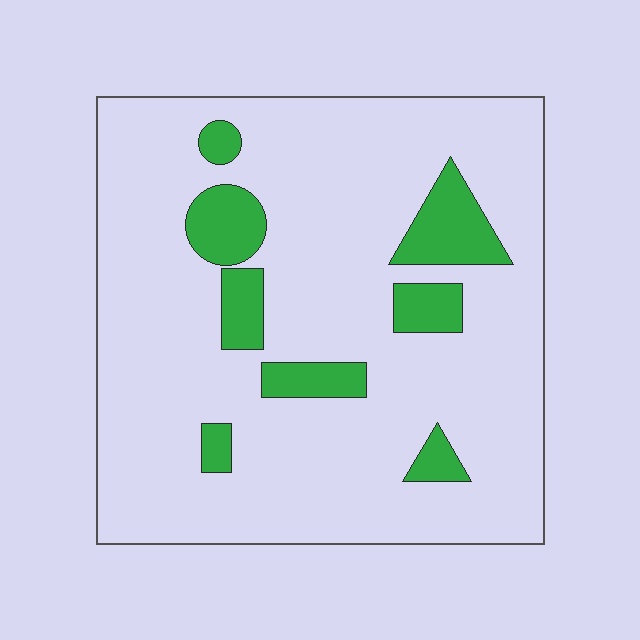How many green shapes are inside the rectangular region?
8.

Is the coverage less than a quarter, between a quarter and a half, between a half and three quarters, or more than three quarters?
Less than a quarter.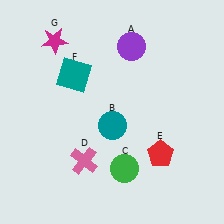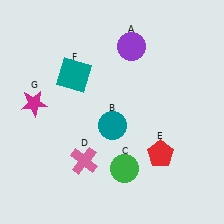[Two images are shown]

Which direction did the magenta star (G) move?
The magenta star (G) moved down.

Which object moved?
The magenta star (G) moved down.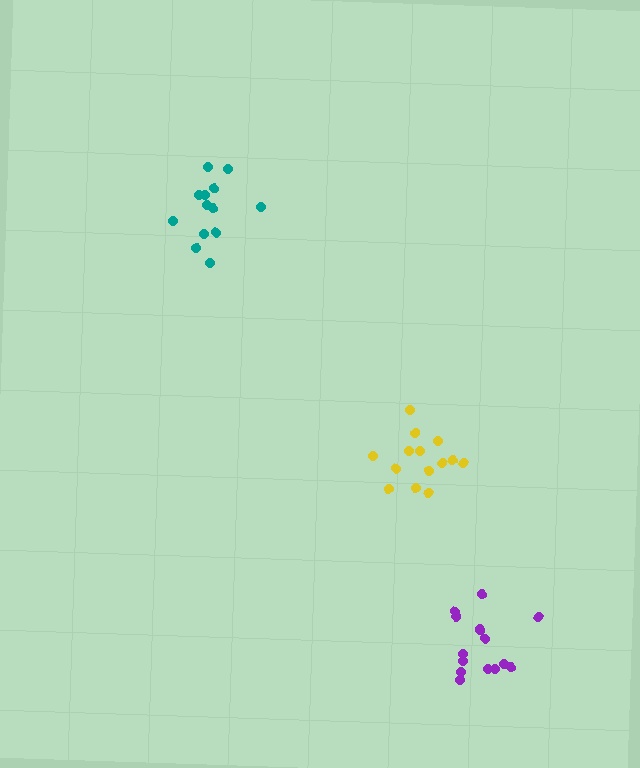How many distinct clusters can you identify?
There are 3 distinct clusters.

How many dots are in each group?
Group 1: 14 dots, Group 2: 15 dots, Group 3: 13 dots (42 total).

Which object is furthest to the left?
The teal cluster is leftmost.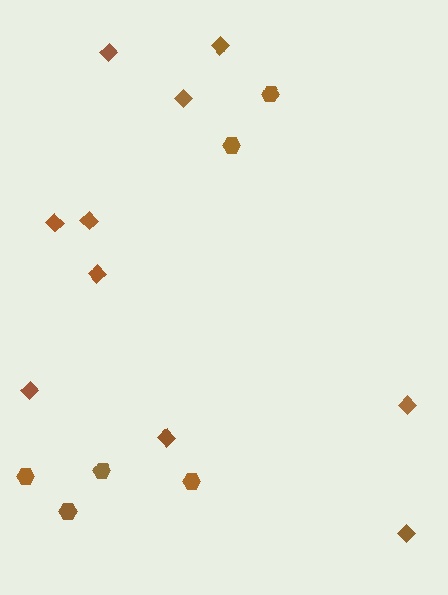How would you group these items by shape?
There are 2 groups: one group of hexagons (6) and one group of diamonds (10).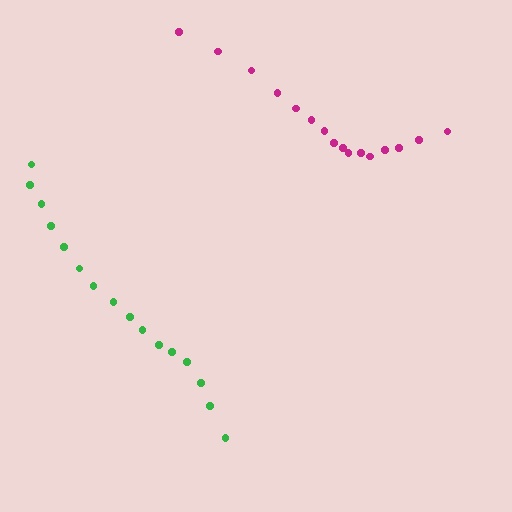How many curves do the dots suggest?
There are 2 distinct paths.